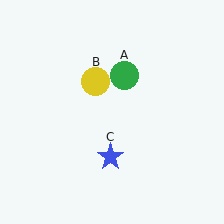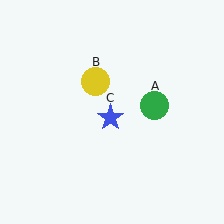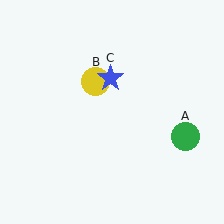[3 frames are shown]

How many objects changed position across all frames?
2 objects changed position: green circle (object A), blue star (object C).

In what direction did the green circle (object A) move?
The green circle (object A) moved down and to the right.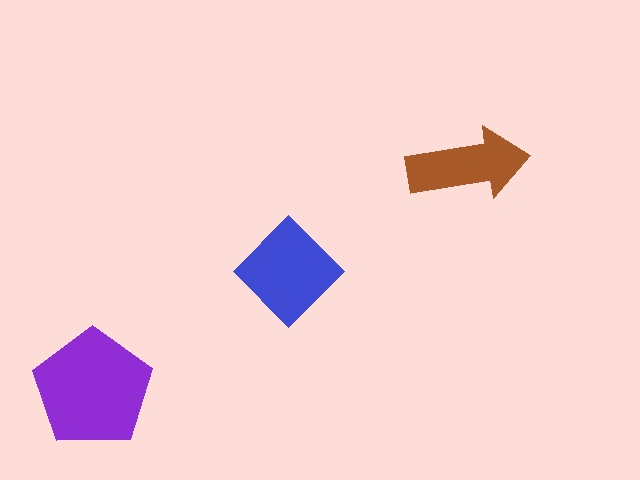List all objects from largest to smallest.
The purple pentagon, the blue diamond, the brown arrow.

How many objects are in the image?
There are 3 objects in the image.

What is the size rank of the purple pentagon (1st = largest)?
1st.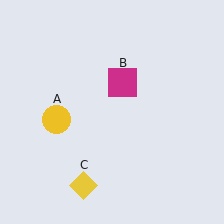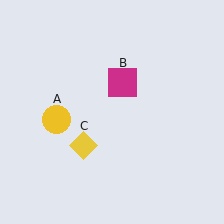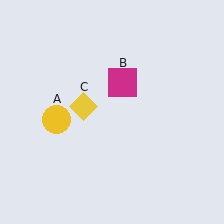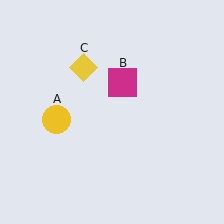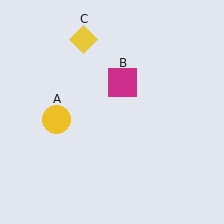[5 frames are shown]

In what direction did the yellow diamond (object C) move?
The yellow diamond (object C) moved up.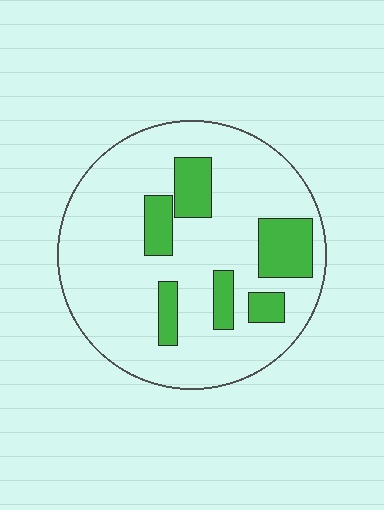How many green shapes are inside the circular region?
6.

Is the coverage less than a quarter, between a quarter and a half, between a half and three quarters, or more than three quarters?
Less than a quarter.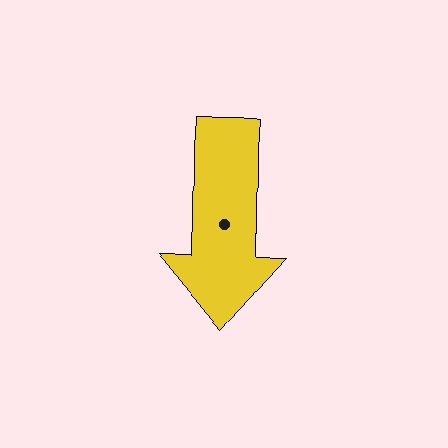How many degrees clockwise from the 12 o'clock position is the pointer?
Approximately 181 degrees.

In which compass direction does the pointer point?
South.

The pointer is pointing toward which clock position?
Roughly 6 o'clock.